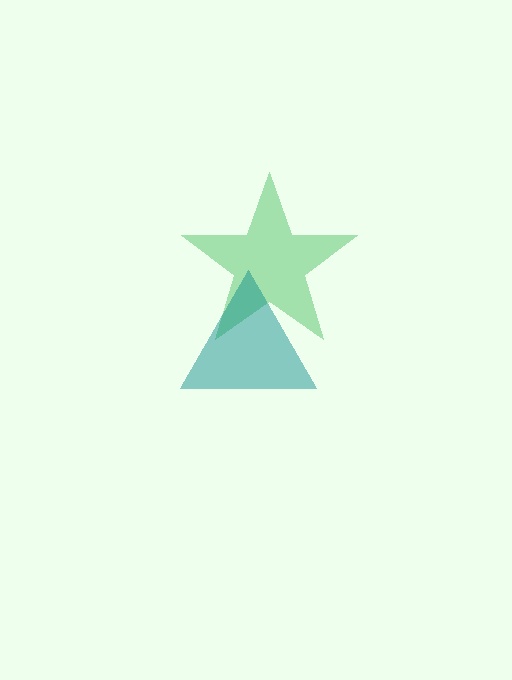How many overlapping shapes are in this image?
There are 2 overlapping shapes in the image.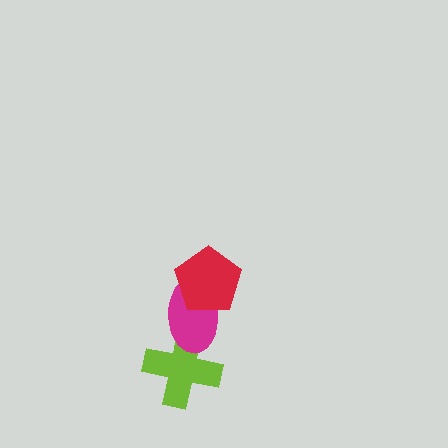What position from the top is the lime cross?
The lime cross is 3rd from the top.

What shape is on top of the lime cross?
The magenta ellipse is on top of the lime cross.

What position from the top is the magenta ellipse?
The magenta ellipse is 2nd from the top.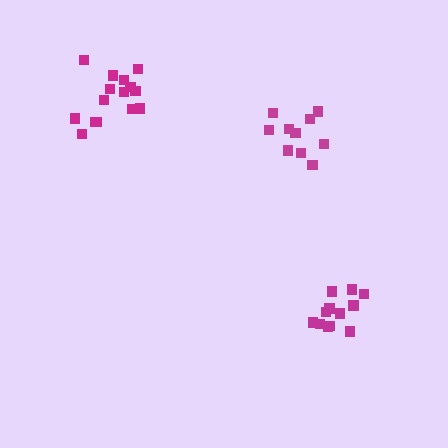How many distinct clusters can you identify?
There are 3 distinct clusters.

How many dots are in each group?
Group 1: 12 dots, Group 2: 15 dots, Group 3: 10 dots (37 total).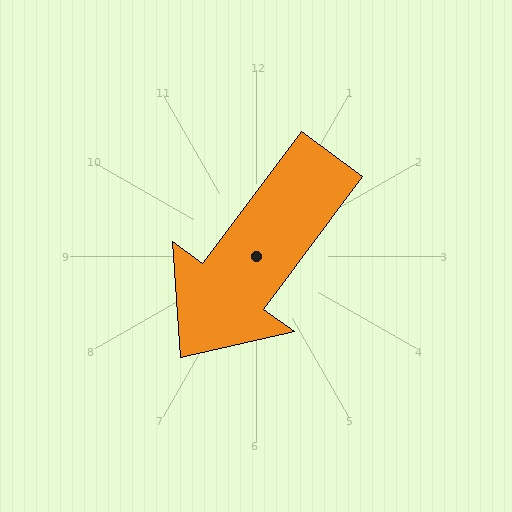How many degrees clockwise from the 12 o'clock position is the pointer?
Approximately 217 degrees.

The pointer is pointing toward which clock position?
Roughly 7 o'clock.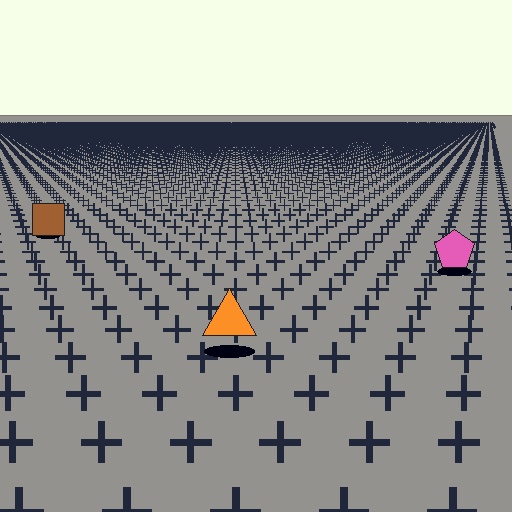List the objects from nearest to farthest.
From nearest to farthest: the orange triangle, the pink pentagon, the brown square.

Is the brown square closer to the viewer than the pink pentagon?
No. The pink pentagon is closer — you can tell from the texture gradient: the ground texture is coarser near it.